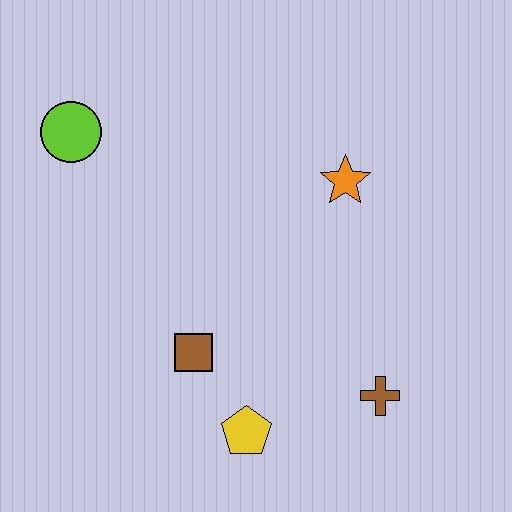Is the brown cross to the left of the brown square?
No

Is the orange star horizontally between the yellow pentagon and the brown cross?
Yes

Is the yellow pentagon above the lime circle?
No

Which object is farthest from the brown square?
The lime circle is farthest from the brown square.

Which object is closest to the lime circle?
The brown square is closest to the lime circle.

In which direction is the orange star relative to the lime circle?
The orange star is to the right of the lime circle.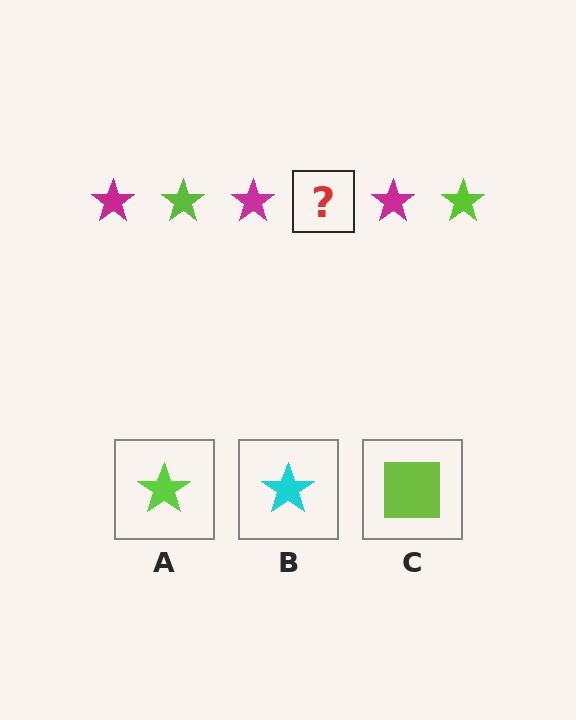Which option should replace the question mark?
Option A.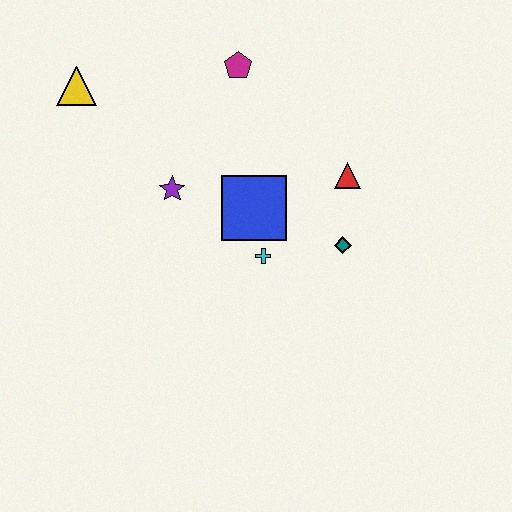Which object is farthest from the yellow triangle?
The teal diamond is farthest from the yellow triangle.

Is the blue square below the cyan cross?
No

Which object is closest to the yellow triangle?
The purple star is closest to the yellow triangle.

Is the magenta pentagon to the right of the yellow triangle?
Yes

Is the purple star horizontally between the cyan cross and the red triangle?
No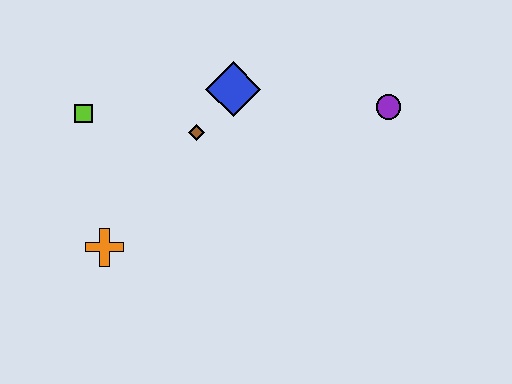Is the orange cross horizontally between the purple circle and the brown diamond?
No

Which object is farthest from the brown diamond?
The purple circle is farthest from the brown diamond.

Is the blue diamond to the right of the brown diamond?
Yes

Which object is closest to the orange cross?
The lime square is closest to the orange cross.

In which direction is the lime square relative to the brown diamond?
The lime square is to the left of the brown diamond.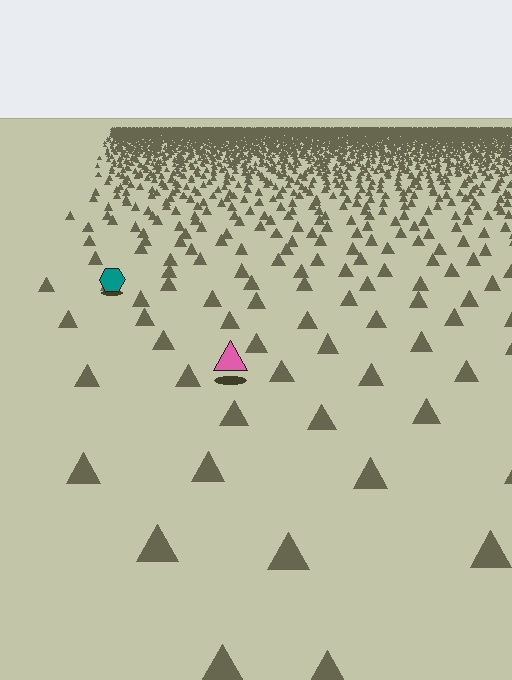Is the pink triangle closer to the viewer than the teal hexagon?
Yes. The pink triangle is closer — you can tell from the texture gradient: the ground texture is coarser near it.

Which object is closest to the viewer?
The pink triangle is closest. The texture marks near it are larger and more spread out.